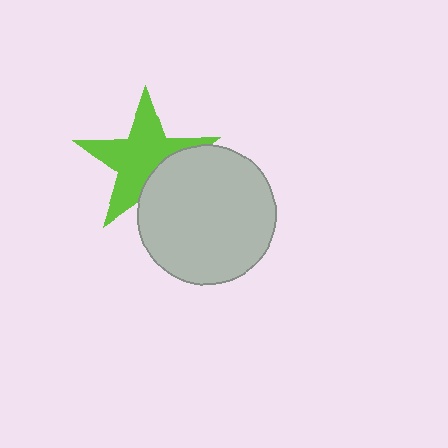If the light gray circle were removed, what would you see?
You would see the complete lime star.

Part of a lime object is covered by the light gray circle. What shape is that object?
It is a star.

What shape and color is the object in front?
The object in front is a light gray circle.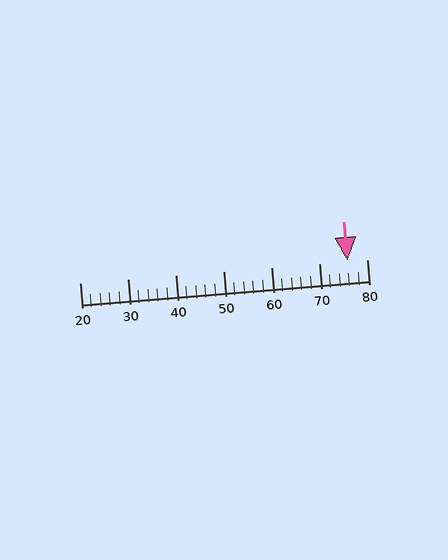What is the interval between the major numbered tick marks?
The major tick marks are spaced 10 units apart.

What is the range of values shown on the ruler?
The ruler shows values from 20 to 80.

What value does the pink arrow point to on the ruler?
The pink arrow points to approximately 76.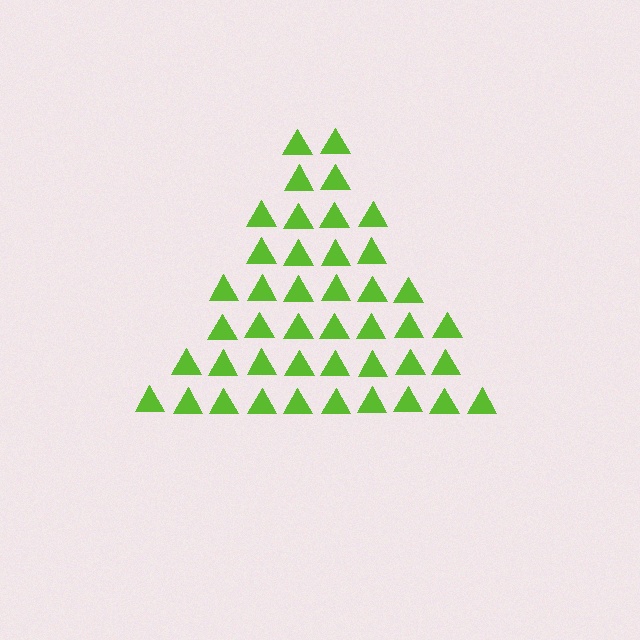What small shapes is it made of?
It is made of small triangles.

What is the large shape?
The large shape is a triangle.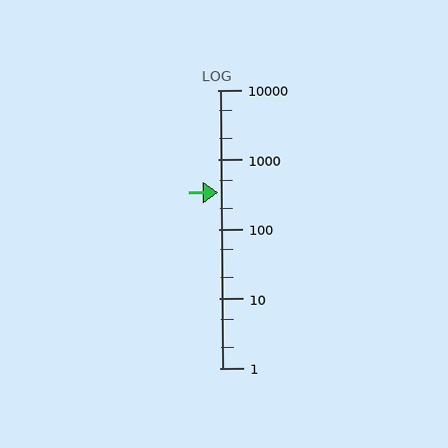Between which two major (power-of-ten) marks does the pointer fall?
The pointer is between 100 and 1000.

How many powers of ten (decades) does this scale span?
The scale spans 4 decades, from 1 to 10000.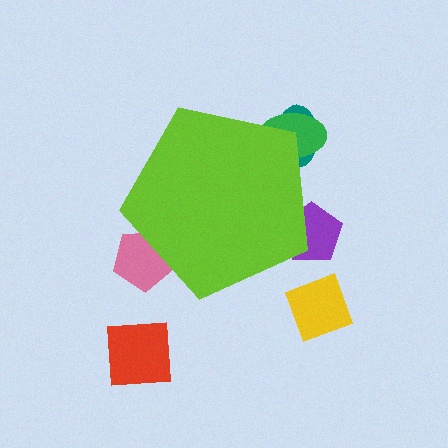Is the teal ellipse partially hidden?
Yes, the teal ellipse is partially hidden behind the lime pentagon.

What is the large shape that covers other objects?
A lime pentagon.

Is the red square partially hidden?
No, the red square is fully visible.